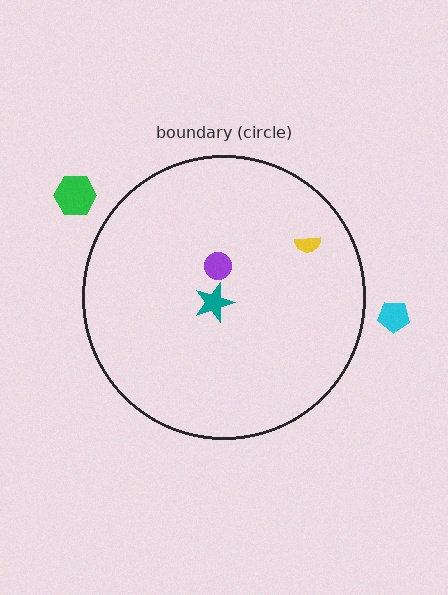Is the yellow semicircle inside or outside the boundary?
Inside.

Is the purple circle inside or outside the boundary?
Inside.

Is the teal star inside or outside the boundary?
Inside.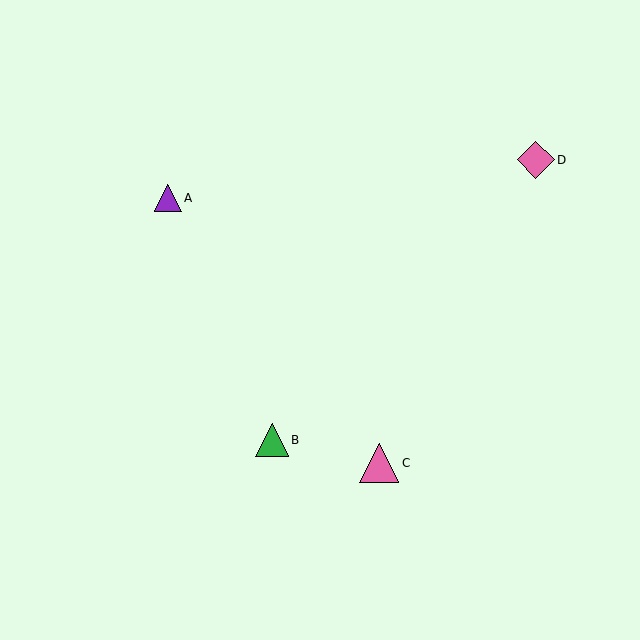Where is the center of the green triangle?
The center of the green triangle is at (272, 440).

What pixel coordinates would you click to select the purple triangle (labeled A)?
Click at (168, 198) to select the purple triangle A.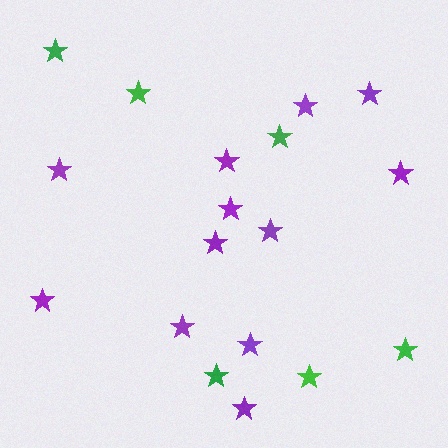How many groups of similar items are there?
There are 2 groups: one group of purple stars (12) and one group of green stars (6).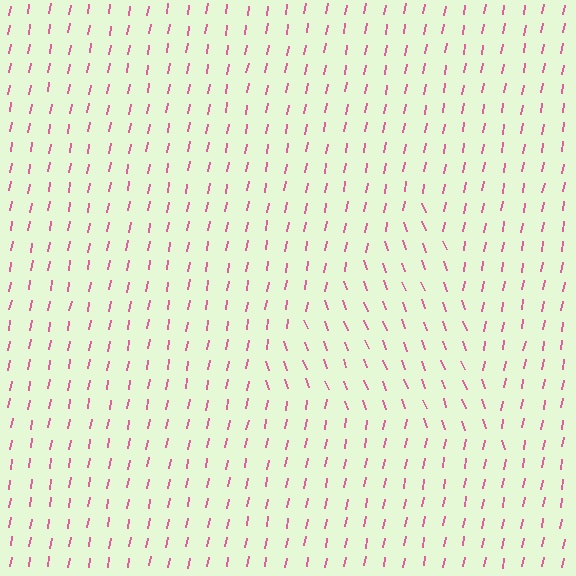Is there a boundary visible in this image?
Yes, there is a texture boundary formed by a change in line orientation.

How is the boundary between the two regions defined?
The boundary is defined purely by a change in line orientation (approximately 30 degrees difference). All lines are the same color and thickness.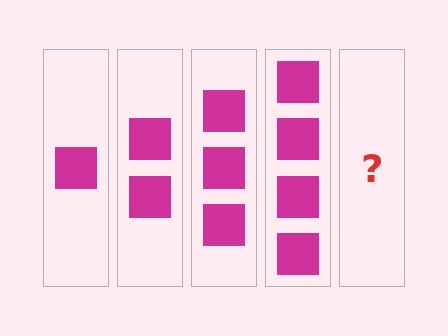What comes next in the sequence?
The next element should be 5 squares.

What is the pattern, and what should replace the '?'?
The pattern is that each step adds one more square. The '?' should be 5 squares.